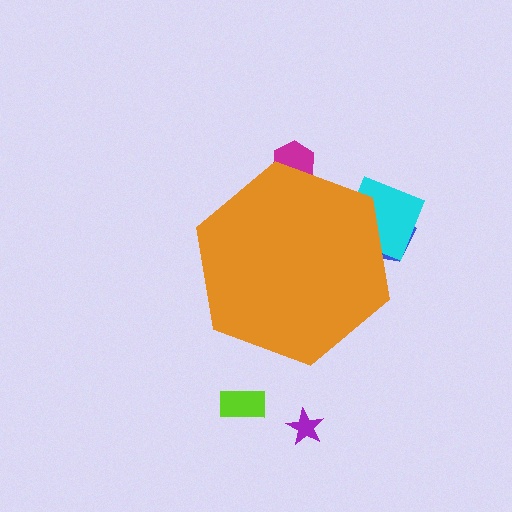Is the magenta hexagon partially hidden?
Yes, the magenta hexagon is partially hidden behind the orange hexagon.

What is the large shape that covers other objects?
An orange hexagon.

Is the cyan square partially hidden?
Yes, the cyan square is partially hidden behind the orange hexagon.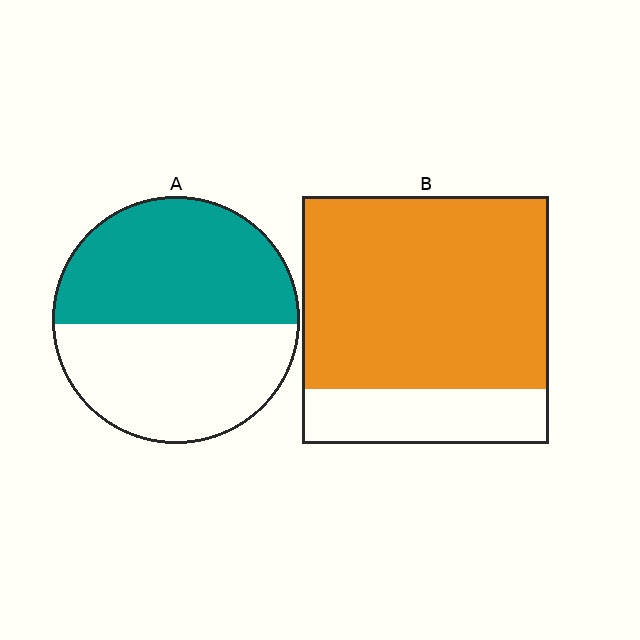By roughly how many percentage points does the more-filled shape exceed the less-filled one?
By roughly 25 percentage points (B over A).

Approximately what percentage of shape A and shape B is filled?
A is approximately 50% and B is approximately 80%.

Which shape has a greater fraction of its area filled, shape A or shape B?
Shape B.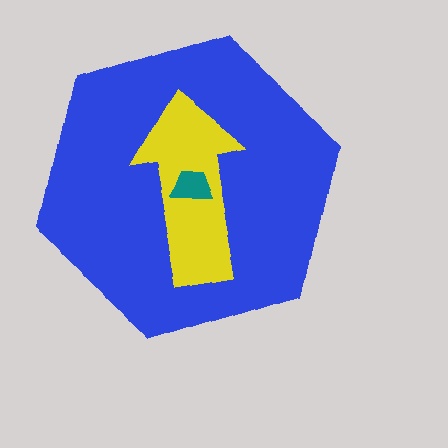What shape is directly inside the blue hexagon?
The yellow arrow.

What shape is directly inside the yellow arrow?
The teal trapezoid.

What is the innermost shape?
The teal trapezoid.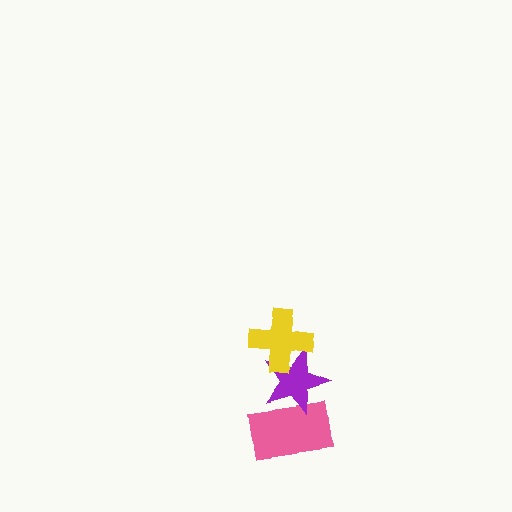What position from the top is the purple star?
The purple star is 2nd from the top.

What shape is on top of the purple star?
The yellow cross is on top of the purple star.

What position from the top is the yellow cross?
The yellow cross is 1st from the top.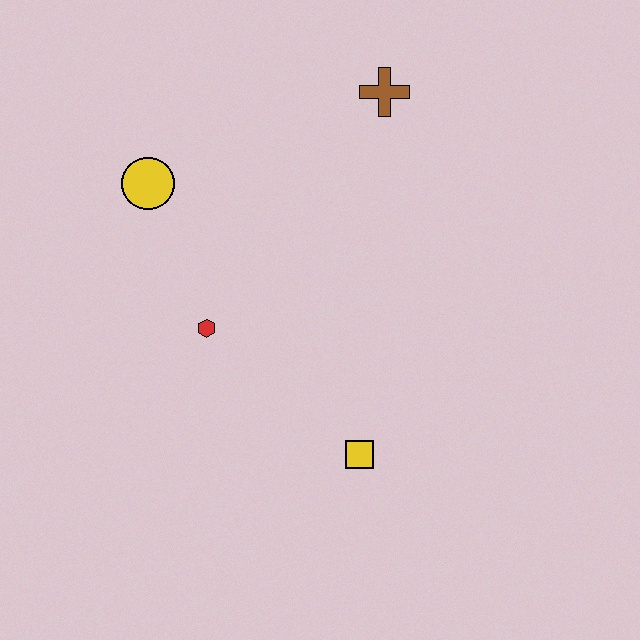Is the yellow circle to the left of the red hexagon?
Yes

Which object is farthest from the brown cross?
The yellow square is farthest from the brown cross.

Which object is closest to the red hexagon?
The yellow circle is closest to the red hexagon.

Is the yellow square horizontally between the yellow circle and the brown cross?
Yes